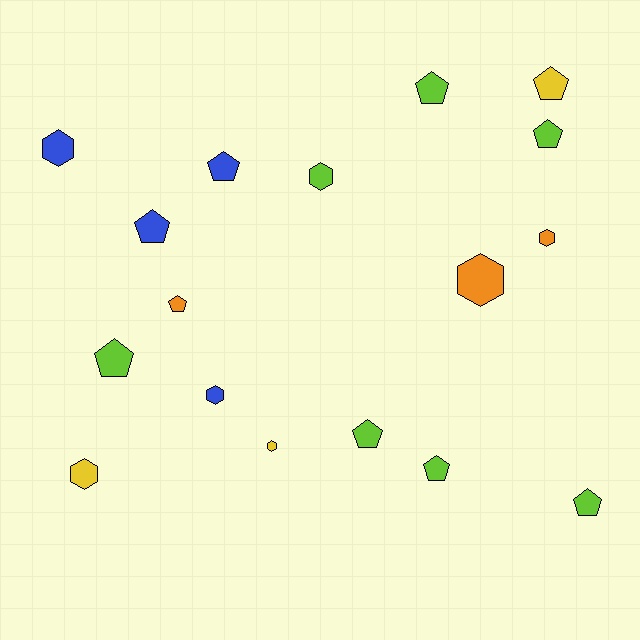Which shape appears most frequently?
Pentagon, with 10 objects.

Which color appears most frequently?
Lime, with 7 objects.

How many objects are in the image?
There are 17 objects.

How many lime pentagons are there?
There are 6 lime pentagons.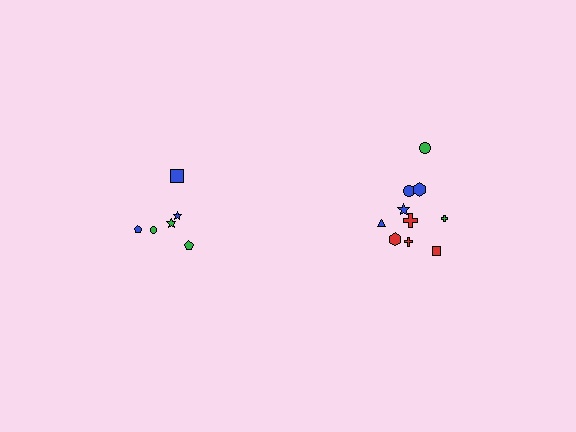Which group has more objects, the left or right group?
The right group.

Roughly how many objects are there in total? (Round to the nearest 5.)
Roughly 15 objects in total.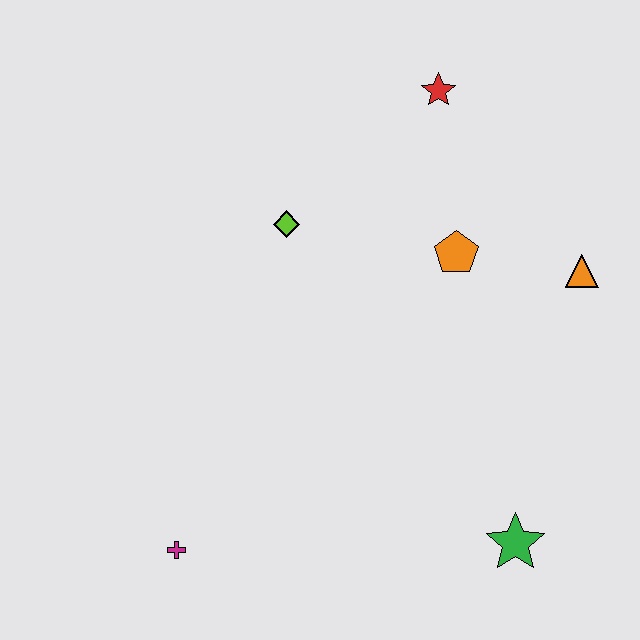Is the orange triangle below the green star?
No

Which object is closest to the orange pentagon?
The orange triangle is closest to the orange pentagon.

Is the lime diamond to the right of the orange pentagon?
No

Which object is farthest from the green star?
The red star is farthest from the green star.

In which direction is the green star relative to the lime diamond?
The green star is below the lime diamond.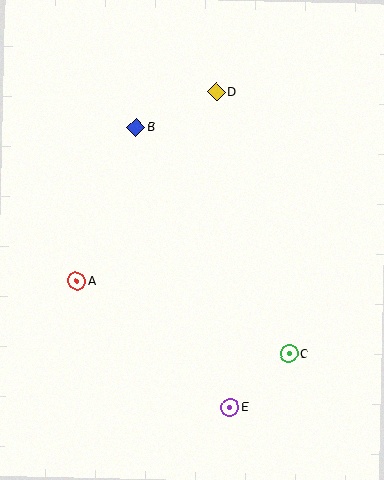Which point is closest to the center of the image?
Point A at (77, 281) is closest to the center.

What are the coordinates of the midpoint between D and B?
The midpoint between D and B is at (176, 109).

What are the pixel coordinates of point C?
Point C is at (289, 354).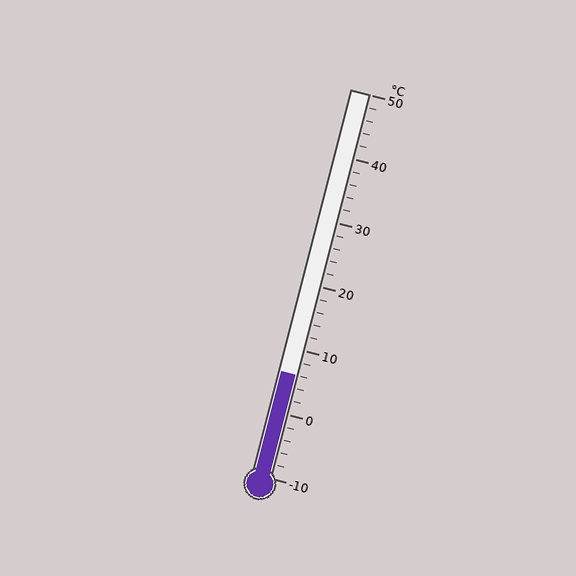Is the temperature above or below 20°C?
The temperature is below 20°C.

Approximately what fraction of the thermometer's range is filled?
The thermometer is filled to approximately 25% of its range.